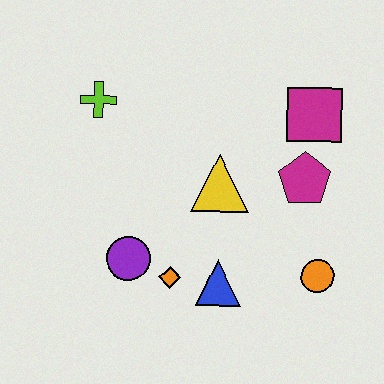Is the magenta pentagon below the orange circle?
No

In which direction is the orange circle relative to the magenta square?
The orange circle is below the magenta square.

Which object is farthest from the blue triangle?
The lime cross is farthest from the blue triangle.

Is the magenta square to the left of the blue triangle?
No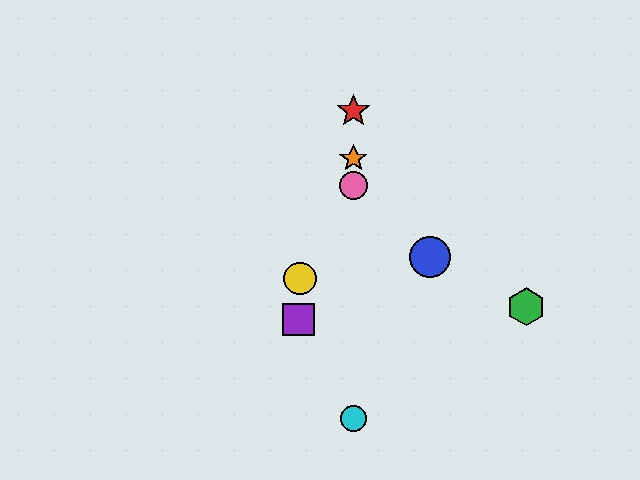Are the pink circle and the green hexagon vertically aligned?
No, the pink circle is at x≈353 and the green hexagon is at x≈526.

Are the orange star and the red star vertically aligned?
Yes, both are at x≈353.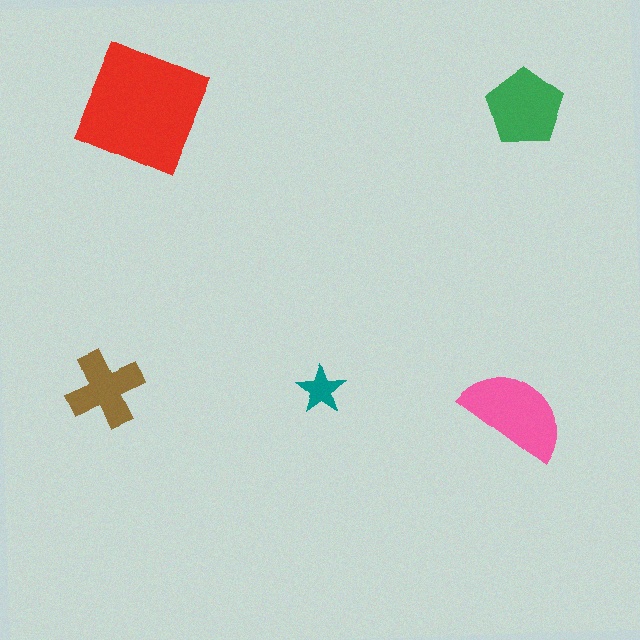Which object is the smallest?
The teal star.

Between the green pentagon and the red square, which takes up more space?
The red square.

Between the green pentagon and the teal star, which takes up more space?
The green pentagon.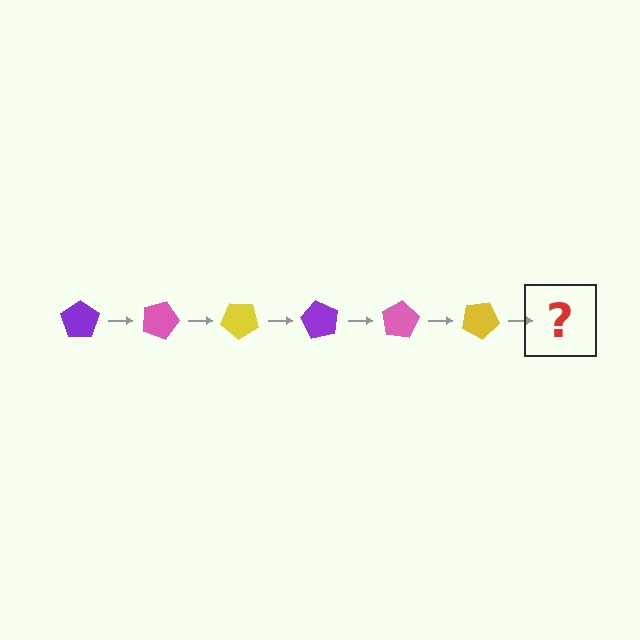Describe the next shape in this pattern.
It should be a purple pentagon, rotated 120 degrees from the start.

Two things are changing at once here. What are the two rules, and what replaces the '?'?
The two rules are that it rotates 20 degrees each step and the color cycles through purple, pink, and yellow. The '?' should be a purple pentagon, rotated 120 degrees from the start.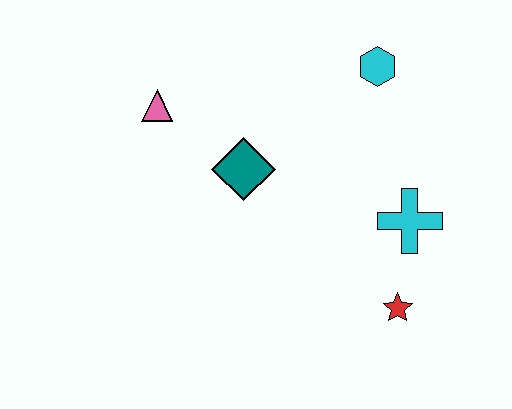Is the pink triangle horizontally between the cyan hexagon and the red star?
No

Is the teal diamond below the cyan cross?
No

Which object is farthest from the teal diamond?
The red star is farthest from the teal diamond.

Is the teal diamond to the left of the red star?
Yes